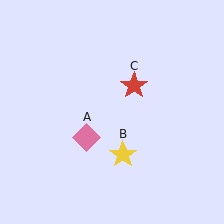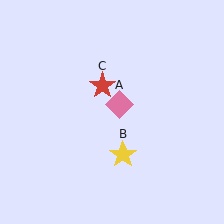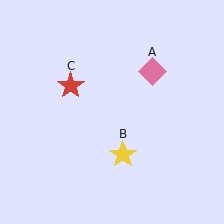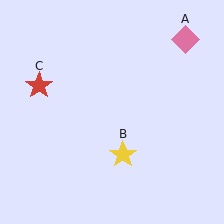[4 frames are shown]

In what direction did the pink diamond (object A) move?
The pink diamond (object A) moved up and to the right.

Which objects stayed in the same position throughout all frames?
Yellow star (object B) remained stationary.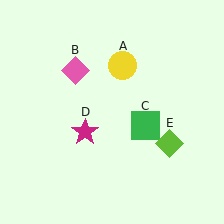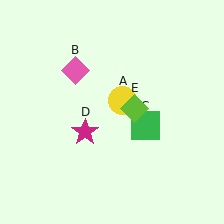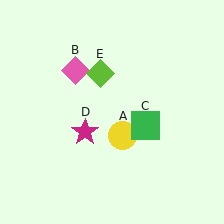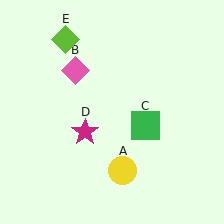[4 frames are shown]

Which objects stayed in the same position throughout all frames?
Pink diamond (object B) and green square (object C) and magenta star (object D) remained stationary.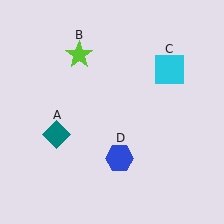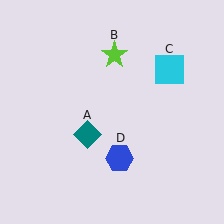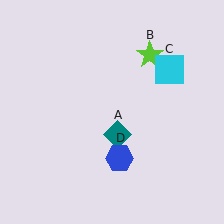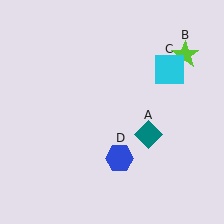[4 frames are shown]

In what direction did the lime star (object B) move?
The lime star (object B) moved right.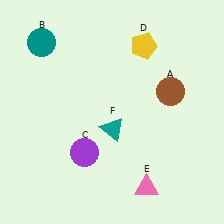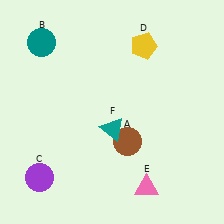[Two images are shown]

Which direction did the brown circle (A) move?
The brown circle (A) moved down.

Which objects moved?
The objects that moved are: the brown circle (A), the purple circle (C).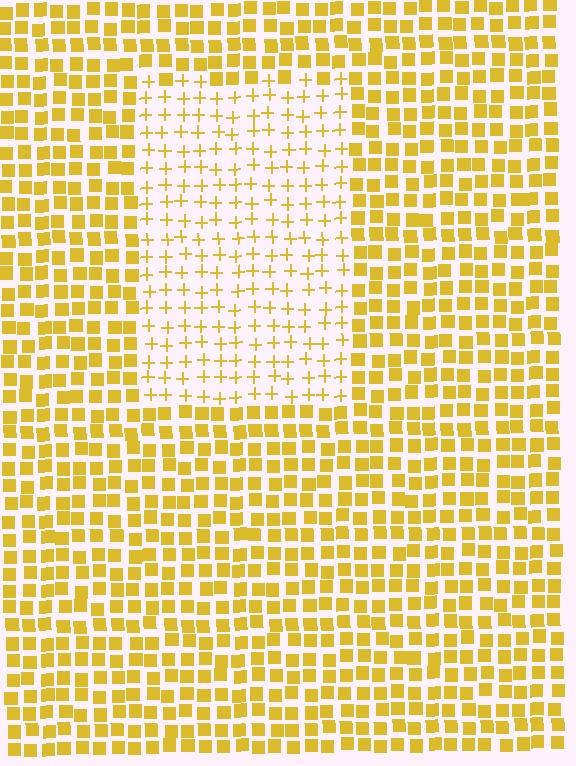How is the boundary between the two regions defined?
The boundary is defined by a change in element shape: plus signs inside vs. squares outside. All elements share the same color and spacing.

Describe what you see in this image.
The image is filled with small yellow elements arranged in a uniform grid. A rectangle-shaped region contains plus signs, while the surrounding area contains squares. The boundary is defined purely by the change in element shape.